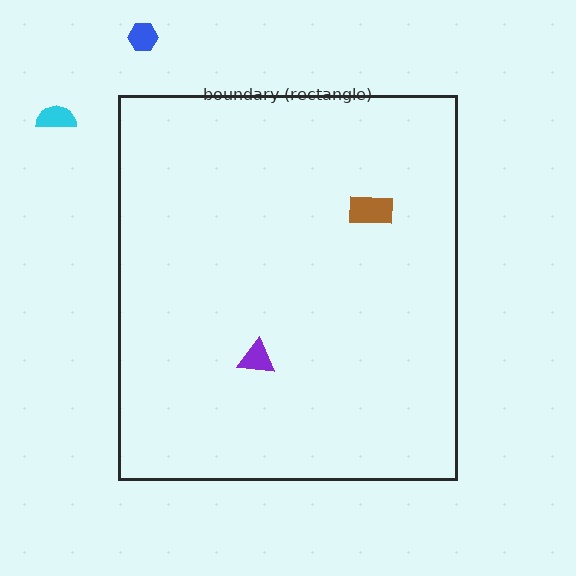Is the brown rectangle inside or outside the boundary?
Inside.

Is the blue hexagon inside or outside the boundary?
Outside.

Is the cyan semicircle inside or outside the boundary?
Outside.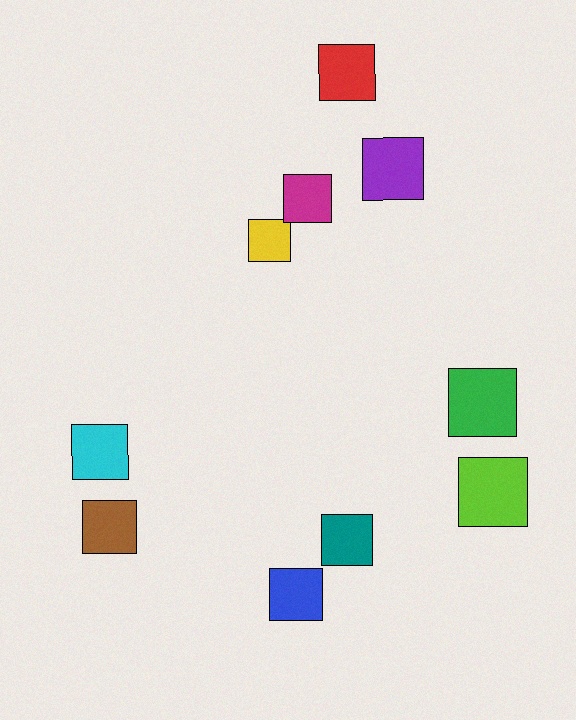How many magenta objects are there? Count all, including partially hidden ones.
There is 1 magenta object.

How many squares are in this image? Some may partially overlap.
There are 10 squares.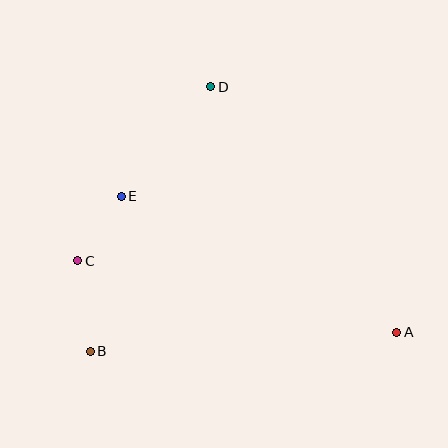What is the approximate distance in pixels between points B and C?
The distance between B and C is approximately 91 pixels.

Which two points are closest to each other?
Points C and E are closest to each other.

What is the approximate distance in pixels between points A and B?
The distance between A and B is approximately 307 pixels.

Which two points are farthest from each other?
Points A and C are farthest from each other.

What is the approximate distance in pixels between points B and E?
The distance between B and E is approximately 158 pixels.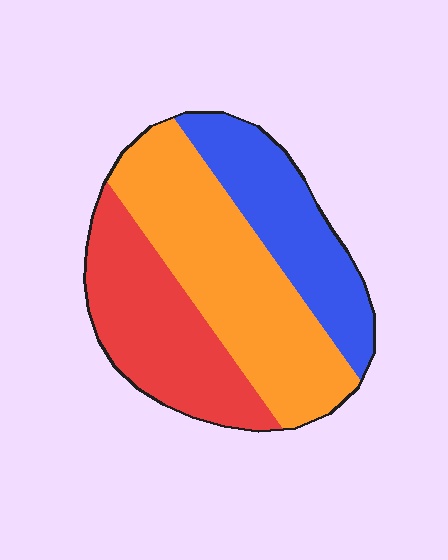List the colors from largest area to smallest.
From largest to smallest: orange, red, blue.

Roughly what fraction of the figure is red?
Red covers roughly 30% of the figure.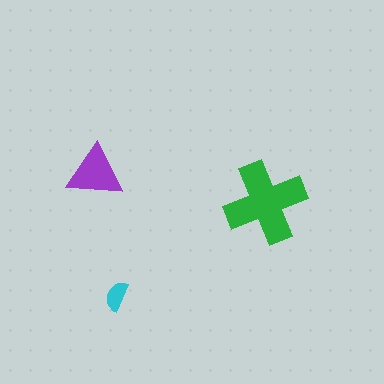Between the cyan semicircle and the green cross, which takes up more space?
The green cross.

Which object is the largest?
The green cross.